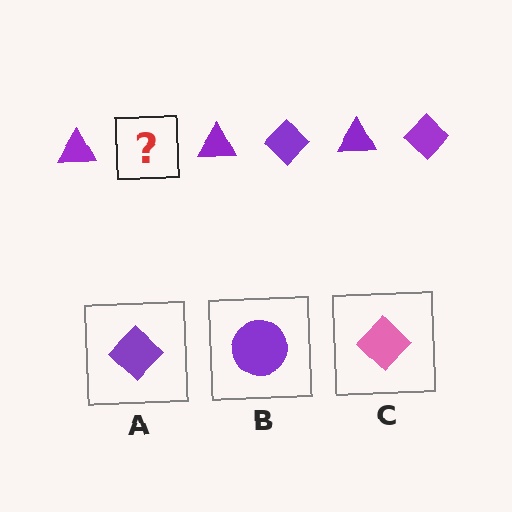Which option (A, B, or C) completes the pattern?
A.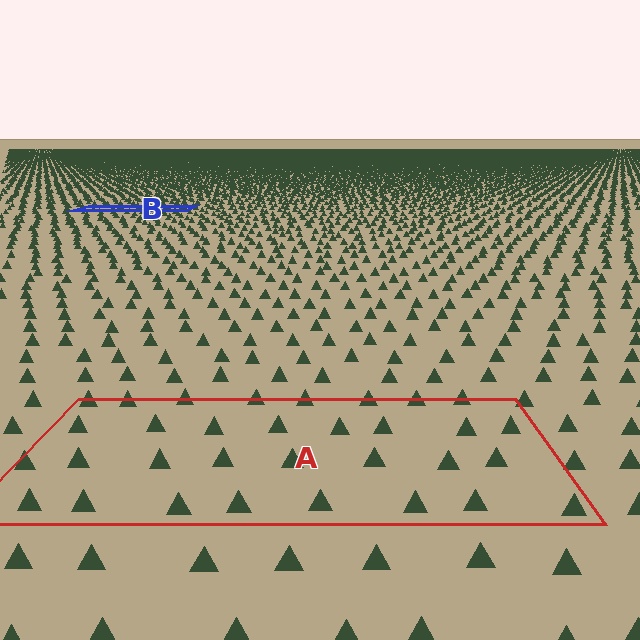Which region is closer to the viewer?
Region A is closer. The texture elements there are larger and more spread out.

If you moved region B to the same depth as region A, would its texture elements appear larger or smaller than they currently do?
They would appear larger. At a closer depth, the same texture elements are projected at a bigger on-screen size.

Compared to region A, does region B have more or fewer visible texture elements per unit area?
Region B has more texture elements per unit area — they are packed more densely because it is farther away.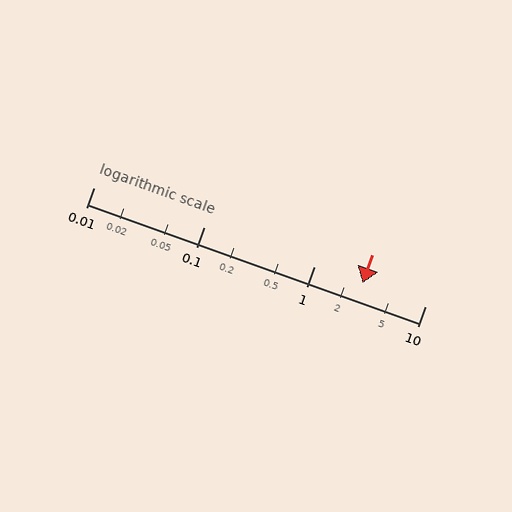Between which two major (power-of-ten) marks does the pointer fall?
The pointer is between 1 and 10.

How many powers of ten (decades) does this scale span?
The scale spans 3 decades, from 0.01 to 10.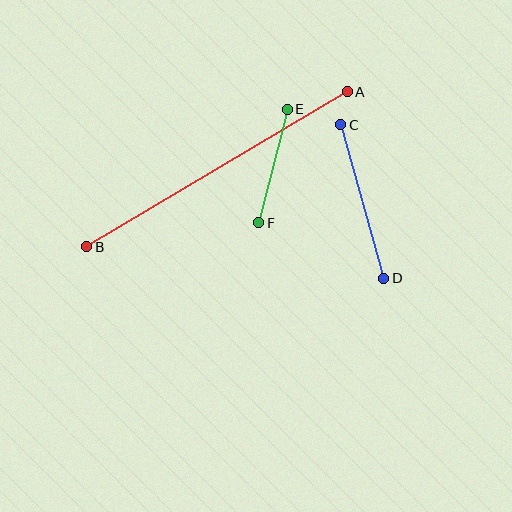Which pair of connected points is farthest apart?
Points A and B are farthest apart.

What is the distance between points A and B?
The distance is approximately 303 pixels.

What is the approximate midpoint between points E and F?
The midpoint is at approximately (273, 166) pixels.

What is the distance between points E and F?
The distance is approximately 117 pixels.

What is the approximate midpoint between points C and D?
The midpoint is at approximately (362, 202) pixels.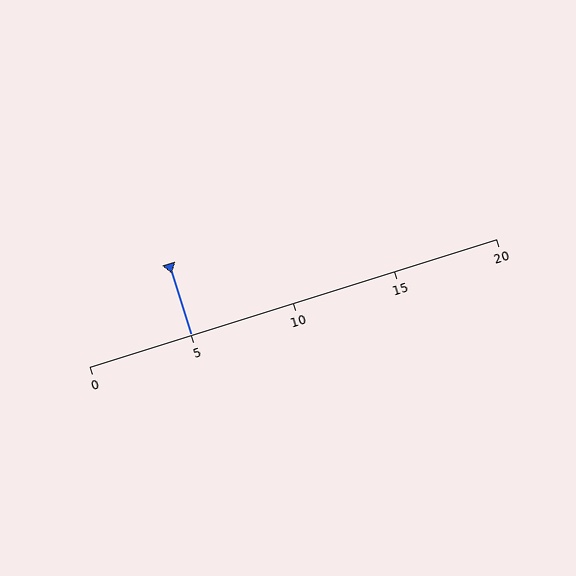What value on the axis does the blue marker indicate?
The marker indicates approximately 5.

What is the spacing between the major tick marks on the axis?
The major ticks are spaced 5 apart.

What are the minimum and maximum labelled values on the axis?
The axis runs from 0 to 20.